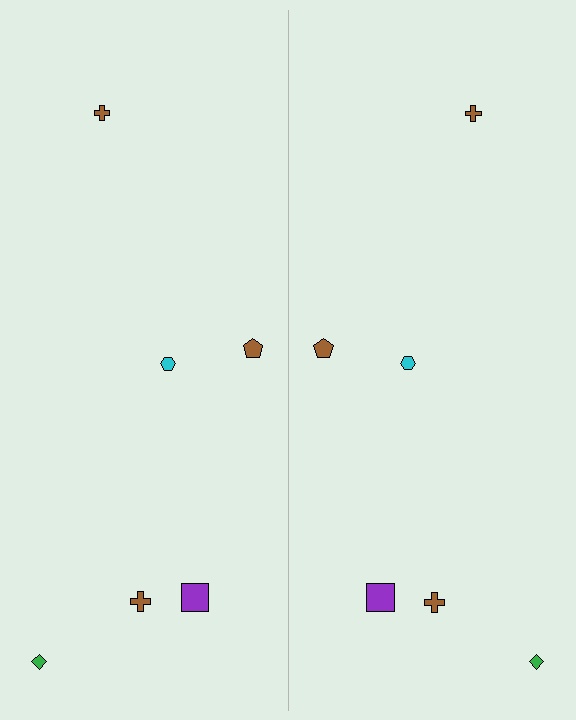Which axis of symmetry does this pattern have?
The pattern has a vertical axis of symmetry running through the center of the image.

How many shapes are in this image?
There are 12 shapes in this image.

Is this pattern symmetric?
Yes, this pattern has bilateral (reflection) symmetry.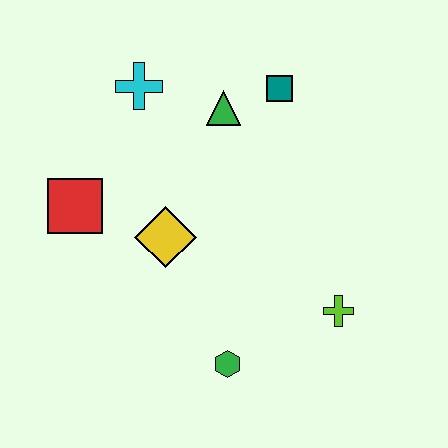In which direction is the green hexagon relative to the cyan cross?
The green hexagon is below the cyan cross.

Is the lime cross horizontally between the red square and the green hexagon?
No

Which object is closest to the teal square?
The green triangle is closest to the teal square.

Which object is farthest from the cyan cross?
The lime cross is farthest from the cyan cross.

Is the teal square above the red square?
Yes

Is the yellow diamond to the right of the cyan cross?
Yes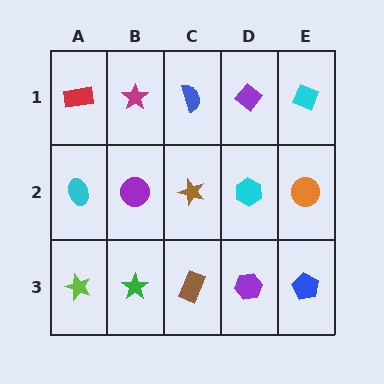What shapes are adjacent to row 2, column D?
A purple diamond (row 1, column D), a purple hexagon (row 3, column D), a brown star (row 2, column C), an orange circle (row 2, column E).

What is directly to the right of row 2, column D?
An orange circle.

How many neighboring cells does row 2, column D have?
4.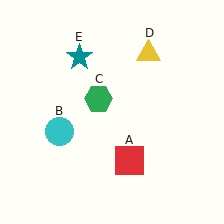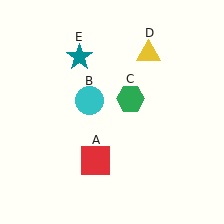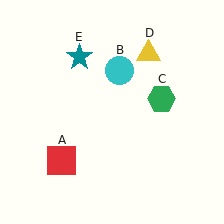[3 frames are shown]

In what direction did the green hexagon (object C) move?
The green hexagon (object C) moved right.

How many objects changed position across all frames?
3 objects changed position: red square (object A), cyan circle (object B), green hexagon (object C).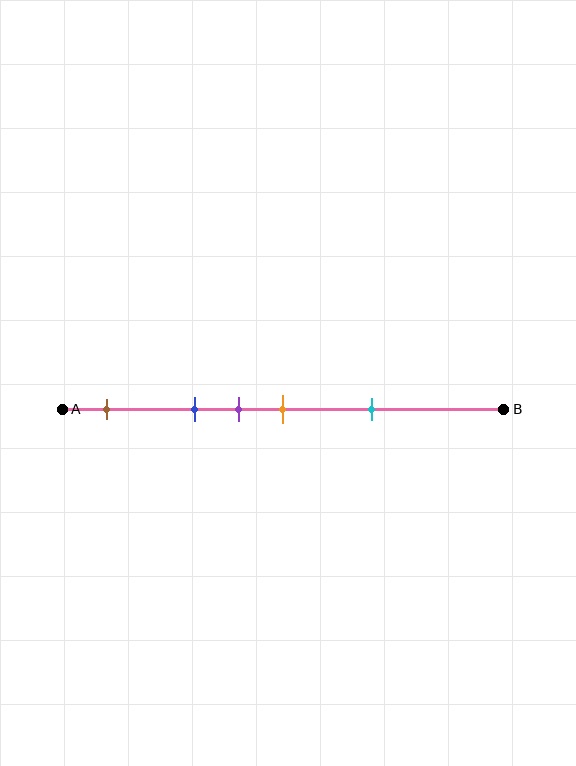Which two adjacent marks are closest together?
The purple and orange marks are the closest adjacent pair.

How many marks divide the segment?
There are 5 marks dividing the segment.